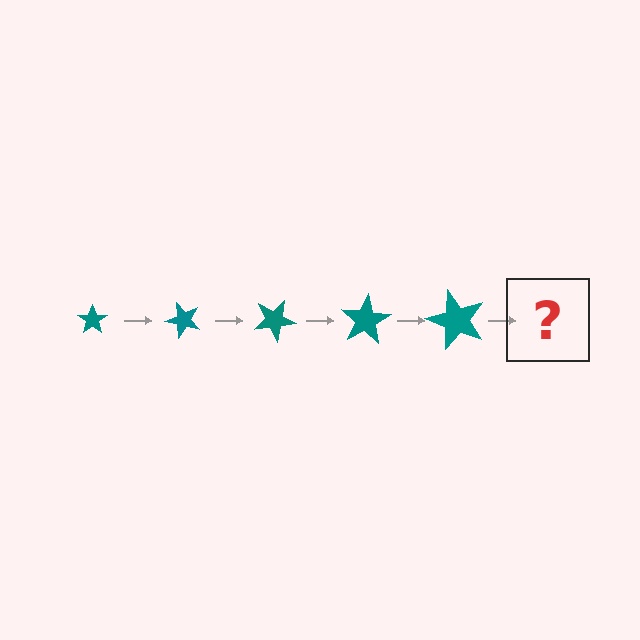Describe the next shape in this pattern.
It should be a star, larger than the previous one and rotated 250 degrees from the start.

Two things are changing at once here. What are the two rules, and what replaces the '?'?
The two rules are that the star grows larger each step and it rotates 50 degrees each step. The '?' should be a star, larger than the previous one and rotated 250 degrees from the start.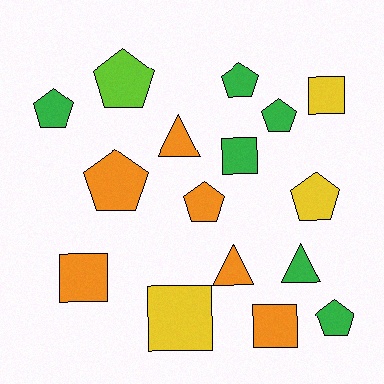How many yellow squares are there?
There are 2 yellow squares.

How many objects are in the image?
There are 16 objects.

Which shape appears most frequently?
Pentagon, with 8 objects.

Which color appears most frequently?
Orange, with 6 objects.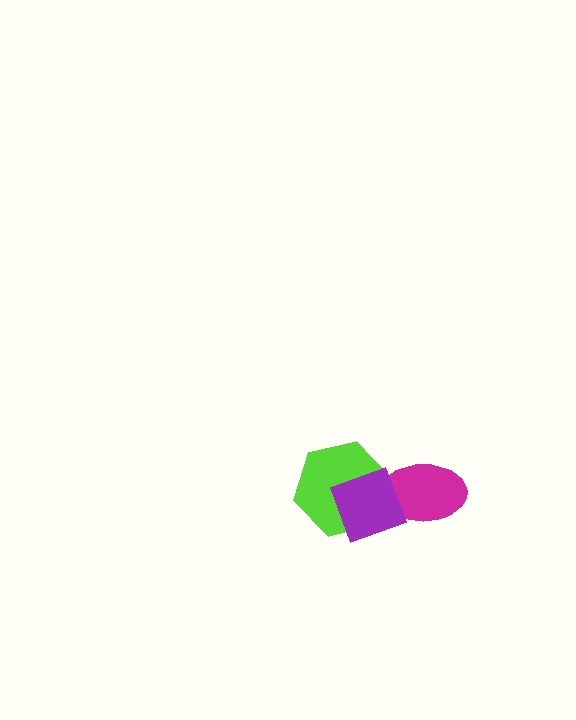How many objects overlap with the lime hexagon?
2 objects overlap with the lime hexagon.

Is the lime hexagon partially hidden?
Yes, it is partially covered by another shape.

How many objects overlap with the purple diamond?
2 objects overlap with the purple diamond.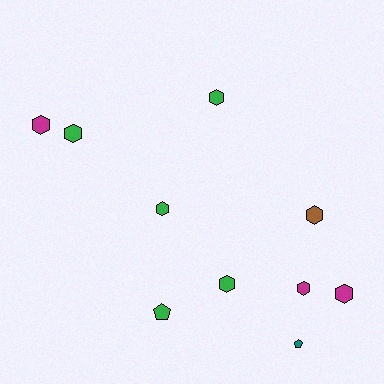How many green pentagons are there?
There is 1 green pentagon.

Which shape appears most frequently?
Hexagon, with 8 objects.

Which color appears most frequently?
Green, with 5 objects.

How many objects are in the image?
There are 10 objects.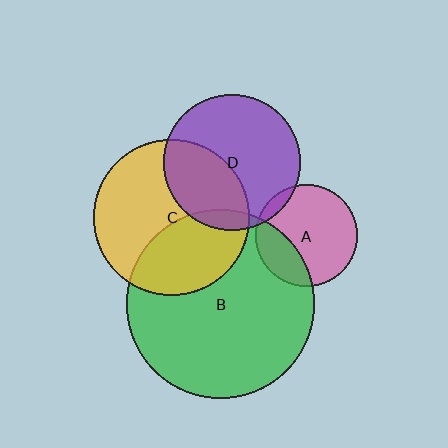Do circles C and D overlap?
Yes.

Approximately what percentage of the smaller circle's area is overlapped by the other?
Approximately 40%.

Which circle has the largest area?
Circle B (green).